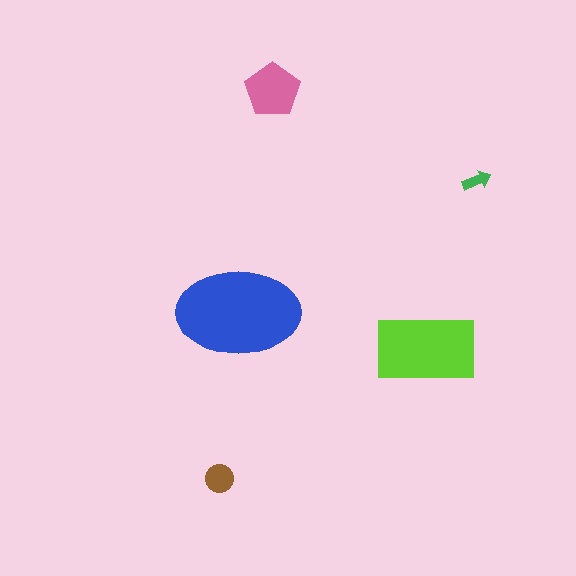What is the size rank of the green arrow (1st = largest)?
5th.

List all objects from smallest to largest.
The green arrow, the brown circle, the pink pentagon, the lime rectangle, the blue ellipse.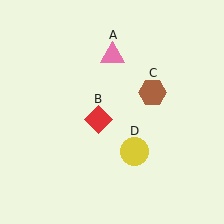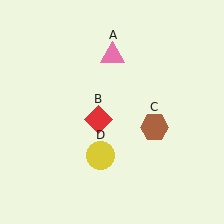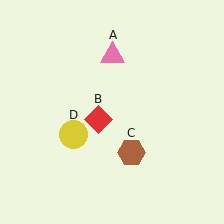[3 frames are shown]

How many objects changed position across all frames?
2 objects changed position: brown hexagon (object C), yellow circle (object D).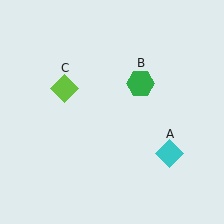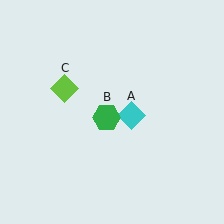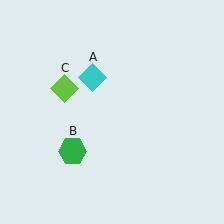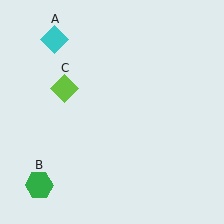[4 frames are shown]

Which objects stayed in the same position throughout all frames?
Lime diamond (object C) remained stationary.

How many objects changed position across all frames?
2 objects changed position: cyan diamond (object A), green hexagon (object B).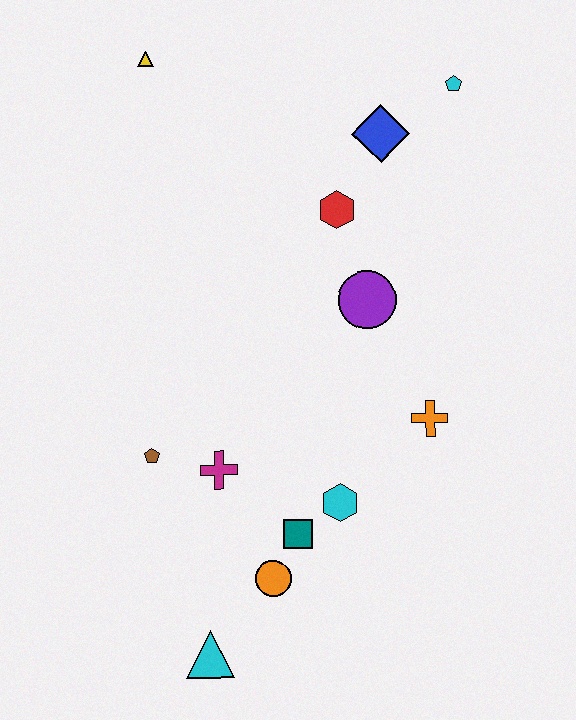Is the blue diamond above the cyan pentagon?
No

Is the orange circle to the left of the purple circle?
Yes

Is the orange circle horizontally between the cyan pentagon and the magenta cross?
Yes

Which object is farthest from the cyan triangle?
The cyan pentagon is farthest from the cyan triangle.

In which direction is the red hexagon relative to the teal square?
The red hexagon is above the teal square.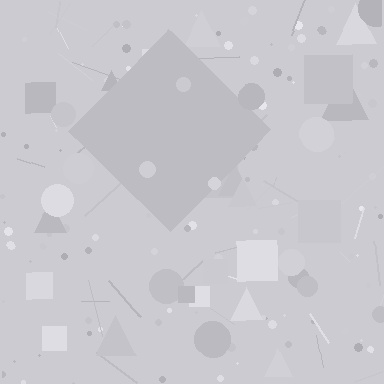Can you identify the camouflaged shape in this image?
The camouflaged shape is a diamond.